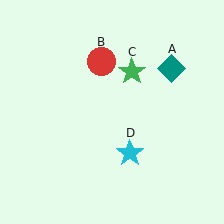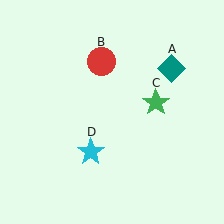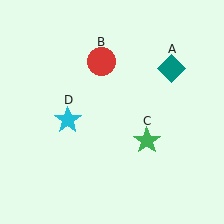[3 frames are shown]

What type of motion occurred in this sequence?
The green star (object C), cyan star (object D) rotated clockwise around the center of the scene.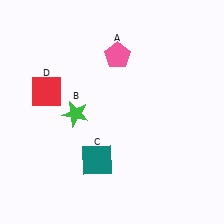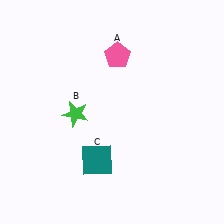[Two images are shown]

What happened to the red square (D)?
The red square (D) was removed in Image 2. It was in the top-left area of Image 1.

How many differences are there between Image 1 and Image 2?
There is 1 difference between the two images.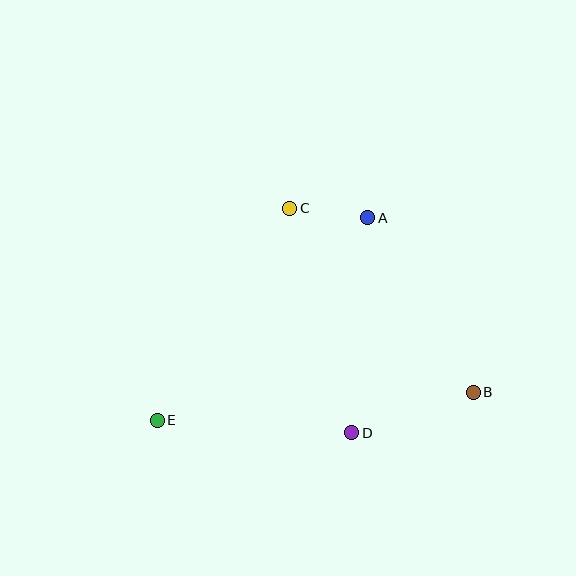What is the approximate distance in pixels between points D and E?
The distance between D and E is approximately 195 pixels.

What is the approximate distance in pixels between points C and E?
The distance between C and E is approximately 250 pixels.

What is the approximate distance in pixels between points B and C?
The distance between B and C is approximately 259 pixels.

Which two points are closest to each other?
Points A and C are closest to each other.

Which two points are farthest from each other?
Points B and E are farthest from each other.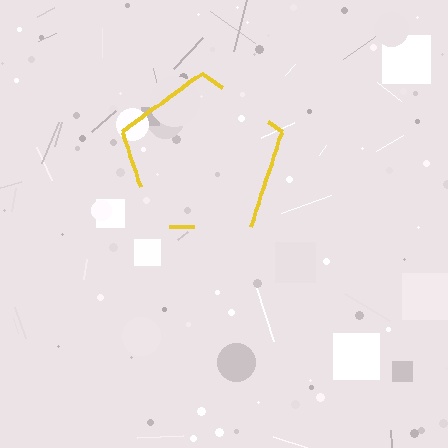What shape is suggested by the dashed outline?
The dashed outline suggests a pentagon.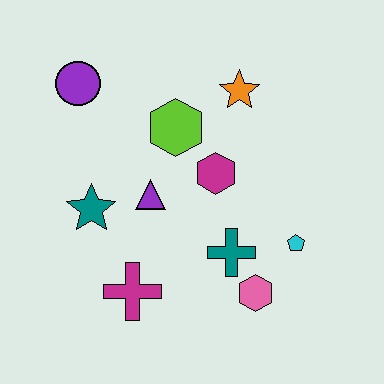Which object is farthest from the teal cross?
The purple circle is farthest from the teal cross.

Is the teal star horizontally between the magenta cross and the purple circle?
Yes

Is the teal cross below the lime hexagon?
Yes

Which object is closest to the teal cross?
The pink hexagon is closest to the teal cross.